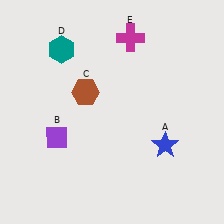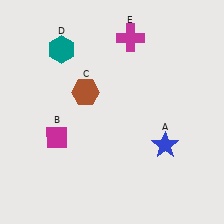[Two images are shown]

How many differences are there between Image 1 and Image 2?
There is 1 difference between the two images.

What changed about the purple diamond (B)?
In Image 1, B is purple. In Image 2, it changed to magenta.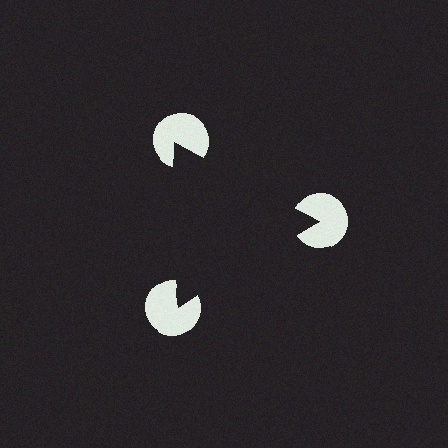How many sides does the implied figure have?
3 sides.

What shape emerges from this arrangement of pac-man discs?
An illusory triangle — its edges are inferred from the aligned wedge cuts in the pac-man discs, not physically drawn.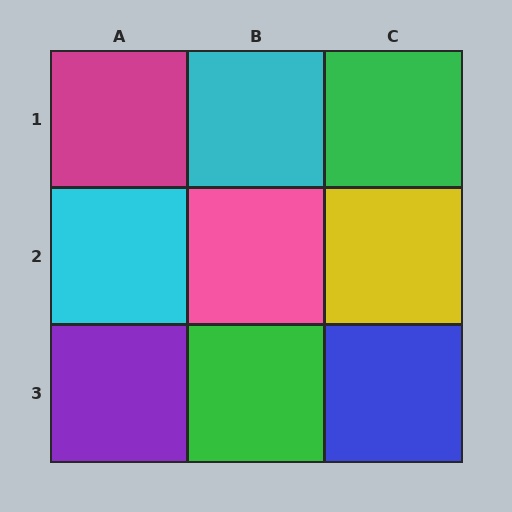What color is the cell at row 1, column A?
Magenta.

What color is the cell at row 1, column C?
Green.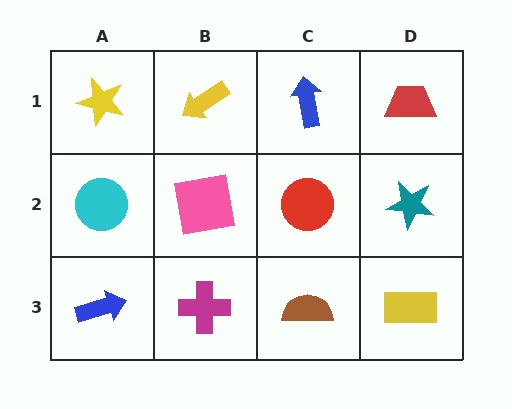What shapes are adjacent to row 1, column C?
A red circle (row 2, column C), a yellow arrow (row 1, column B), a red trapezoid (row 1, column D).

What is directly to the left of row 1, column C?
A yellow arrow.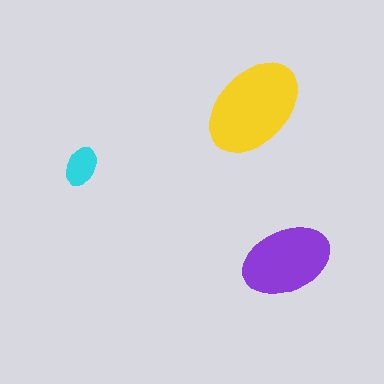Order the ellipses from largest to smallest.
the yellow one, the purple one, the cyan one.